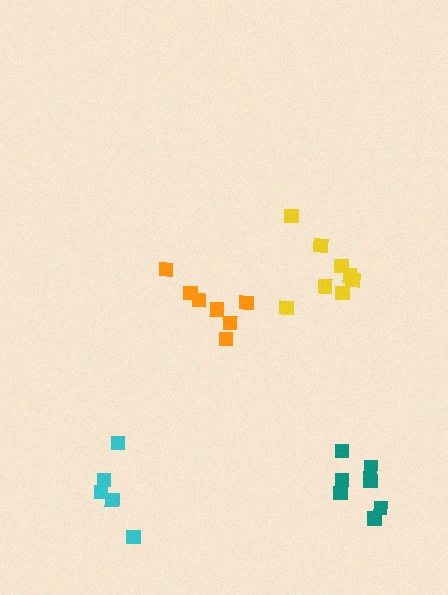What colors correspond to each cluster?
The clusters are colored: orange, teal, yellow, cyan.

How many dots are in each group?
Group 1: 7 dots, Group 2: 7 dots, Group 3: 8 dots, Group 4: 5 dots (27 total).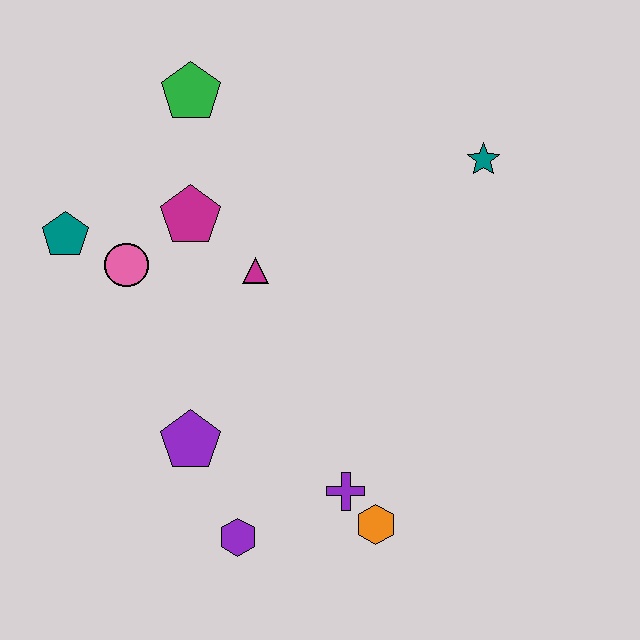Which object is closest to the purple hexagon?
The purple pentagon is closest to the purple hexagon.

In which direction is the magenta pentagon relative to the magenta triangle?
The magenta pentagon is to the left of the magenta triangle.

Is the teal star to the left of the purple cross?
No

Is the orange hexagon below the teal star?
Yes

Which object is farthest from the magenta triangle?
The orange hexagon is farthest from the magenta triangle.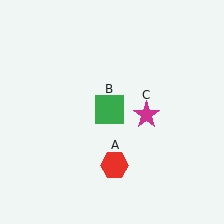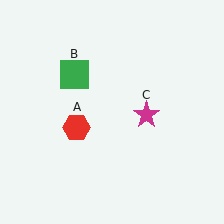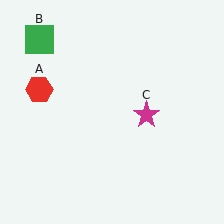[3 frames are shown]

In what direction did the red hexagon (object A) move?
The red hexagon (object A) moved up and to the left.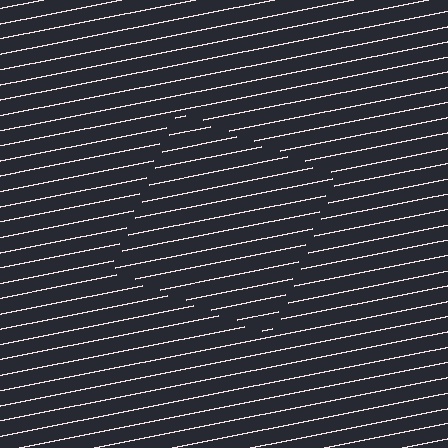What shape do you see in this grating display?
An illusory square. The interior of the shape contains the same grating, shifted by half a period — the contour is defined by the phase discontinuity where line-ends from the inner and outer gratings abut.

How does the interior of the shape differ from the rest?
The interior of the shape contains the same grating, shifted by half a period — the contour is defined by the phase discontinuity where line-ends from the inner and outer gratings abut.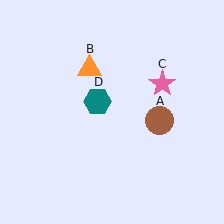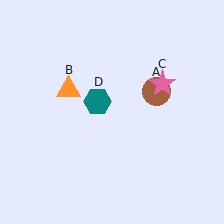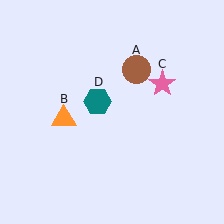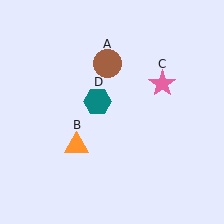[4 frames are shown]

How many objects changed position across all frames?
2 objects changed position: brown circle (object A), orange triangle (object B).